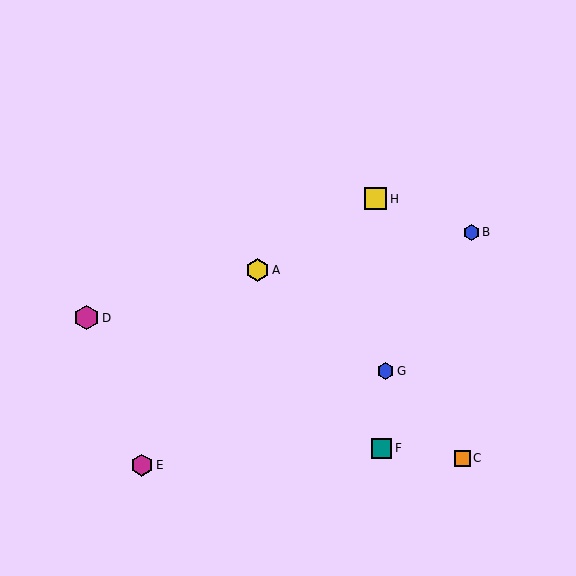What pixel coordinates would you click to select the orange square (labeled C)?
Click at (462, 458) to select the orange square C.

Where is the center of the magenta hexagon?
The center of the magenta hexagon is at (86, 318).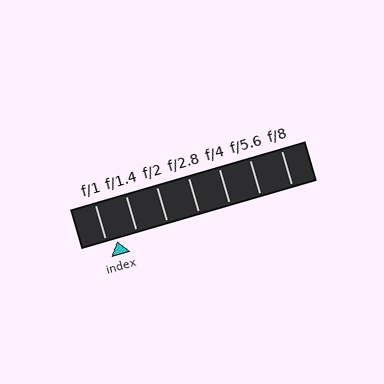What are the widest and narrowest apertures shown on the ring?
The widest aperture shown is f/1 and the narrowest is f/8.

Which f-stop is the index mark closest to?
The index mark is closest to f/1.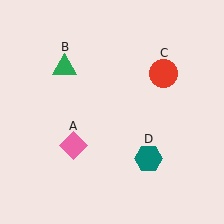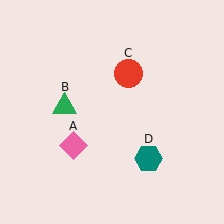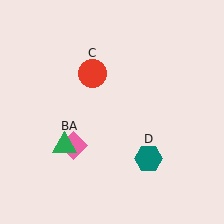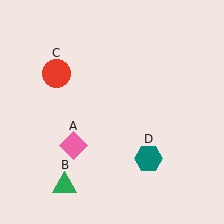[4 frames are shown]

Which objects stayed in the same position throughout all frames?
Pink diamond (object A) and teal hexagon (object D) remained stationary.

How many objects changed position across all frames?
2 objects changed position: green triangle (object B), red circle (object C).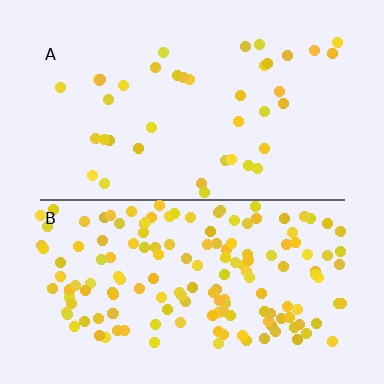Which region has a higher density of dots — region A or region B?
B (the bottom).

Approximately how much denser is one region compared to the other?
Approximately 3.9× — region B over region A.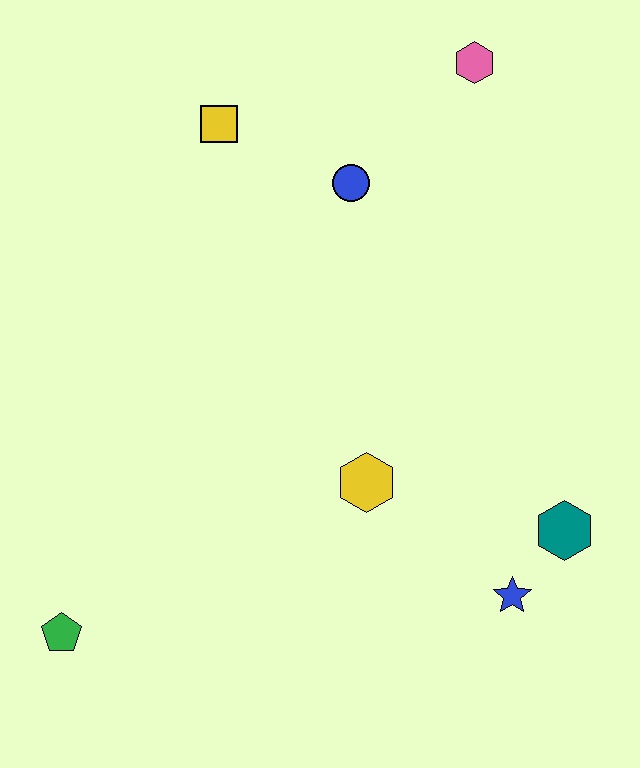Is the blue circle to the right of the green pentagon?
Yes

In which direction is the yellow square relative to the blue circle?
The yellow square is to the left of the blue circle.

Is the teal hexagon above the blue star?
Yes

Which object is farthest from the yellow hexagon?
The pink hexagon is farthest from the yellow hexagon.